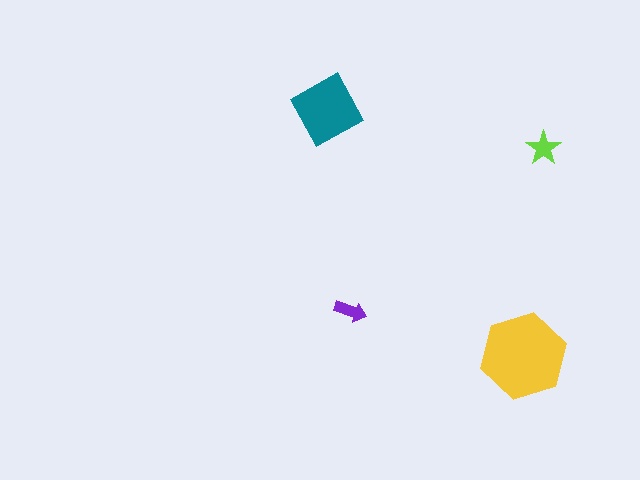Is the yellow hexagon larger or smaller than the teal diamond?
Larger.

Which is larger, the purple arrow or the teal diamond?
The teal diamond.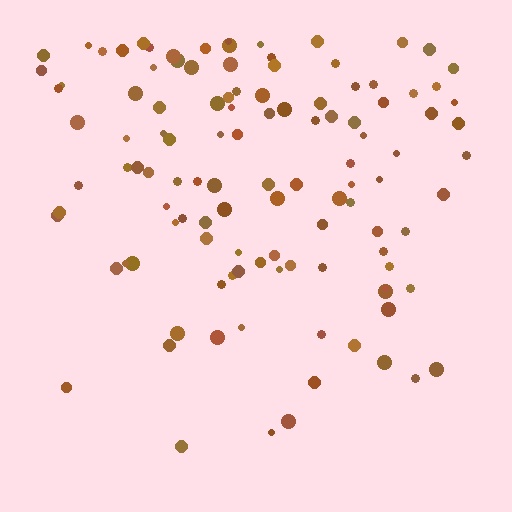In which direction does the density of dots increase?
From bottom to top, with the top side densest.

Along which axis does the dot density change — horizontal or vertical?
Vertical.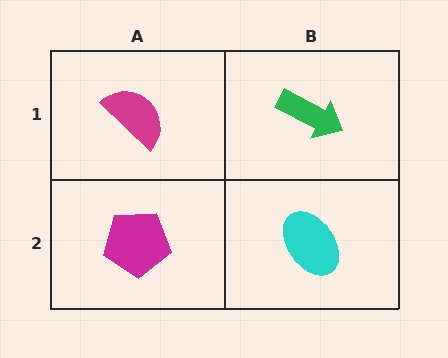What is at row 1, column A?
A magenta semicircle.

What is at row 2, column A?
A magenta pentagon.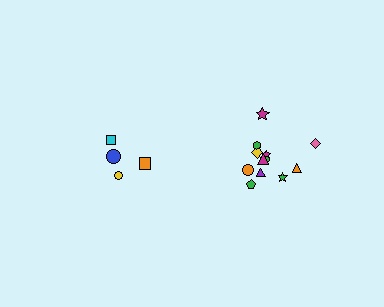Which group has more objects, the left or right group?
The right group.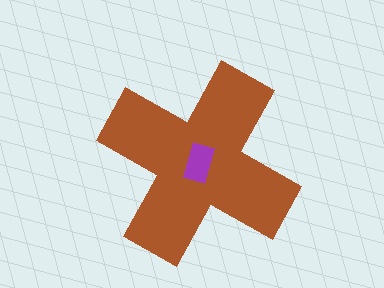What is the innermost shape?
The purple rectangle.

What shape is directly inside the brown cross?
The purple rectangle.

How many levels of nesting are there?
2.